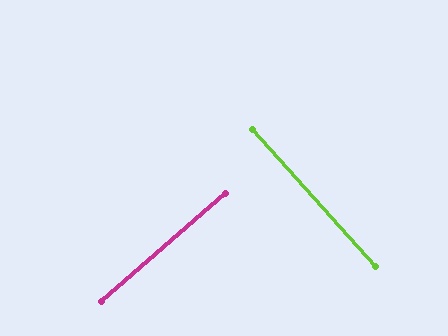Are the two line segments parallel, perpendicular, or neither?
Perpendicular — they meet at approximately 89°.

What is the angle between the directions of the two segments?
Approximately 89 degrees.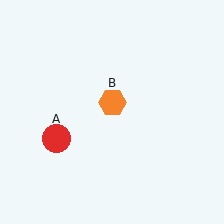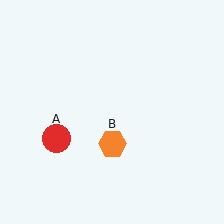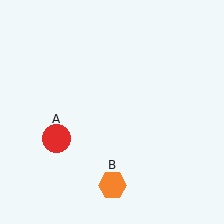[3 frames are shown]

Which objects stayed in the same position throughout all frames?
Red circle (object A) remained stationary.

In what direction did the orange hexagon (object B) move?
The orange hexagon (object B) moved down.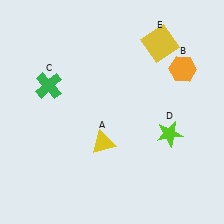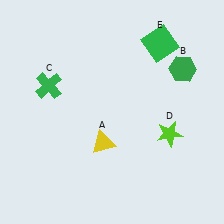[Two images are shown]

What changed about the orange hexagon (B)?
In Image 1, B is orange. In Image 2, it changed to green.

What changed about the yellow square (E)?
In Image 1, E is yellow. In Image 2, it changed to green.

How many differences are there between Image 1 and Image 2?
There are 2 differences between the two images.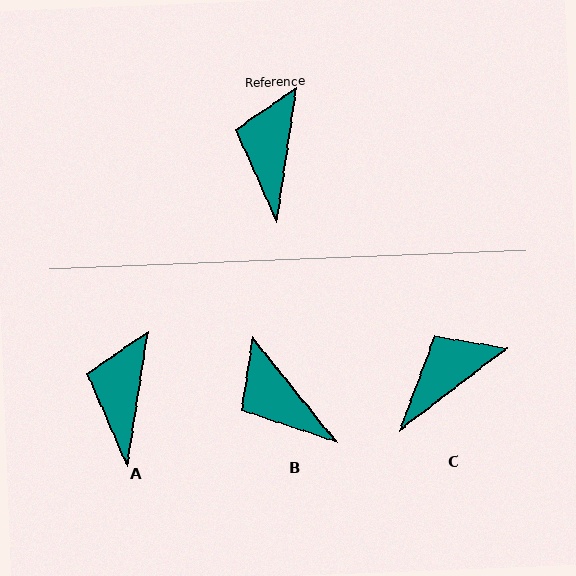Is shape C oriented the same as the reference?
No, it is off by about 44 degrees.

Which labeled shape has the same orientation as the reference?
A.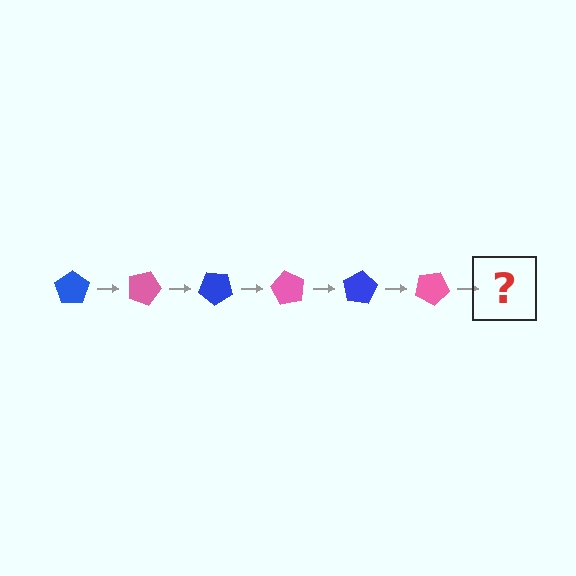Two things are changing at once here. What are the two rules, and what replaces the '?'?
The two rules are that it rotates 20 degrees each step and the color cycles through blue and pink. The '?' should be a blue pentagon, rotated 120 degrees from the start.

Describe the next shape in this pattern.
It should be a blue pentagon, rotated 120 degrees from the start.